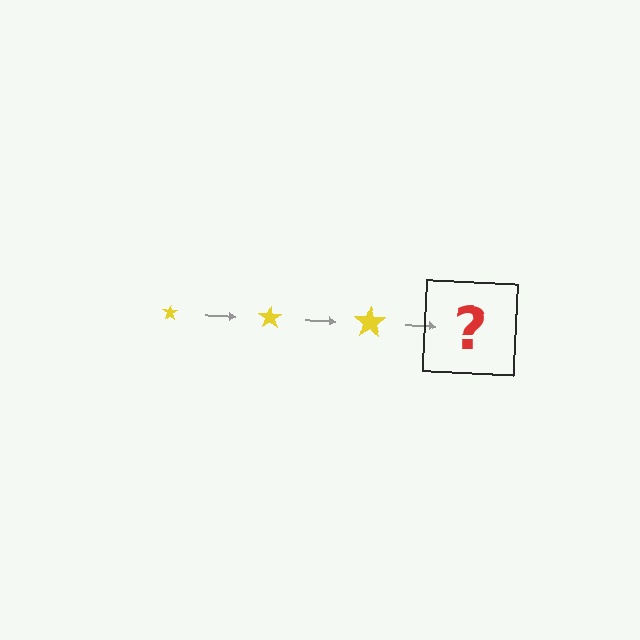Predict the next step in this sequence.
The next step is a yellow star, larger than the previous one.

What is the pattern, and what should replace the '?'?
The pattern is that the star gets progressively larger each step. The '?' should be a yellow star, larger than the previous one.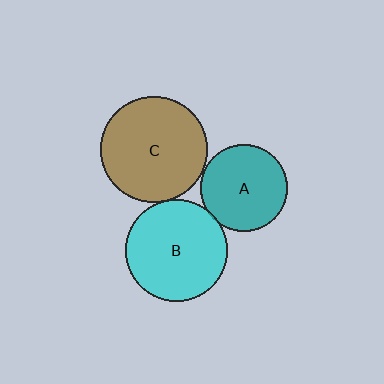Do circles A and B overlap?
Yes.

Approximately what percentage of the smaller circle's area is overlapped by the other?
Approximately 5%.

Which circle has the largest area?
Circle C (brown).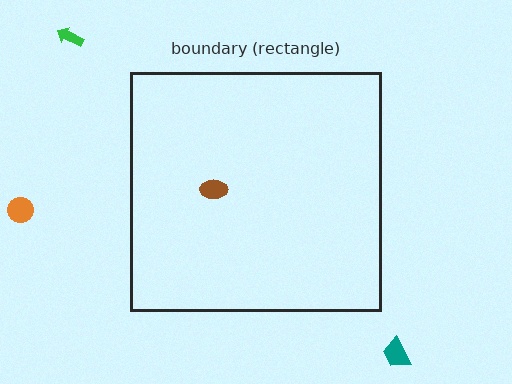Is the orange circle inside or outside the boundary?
Outside.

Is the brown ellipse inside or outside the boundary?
Inside.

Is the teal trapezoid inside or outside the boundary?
Outside.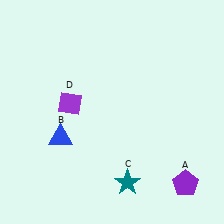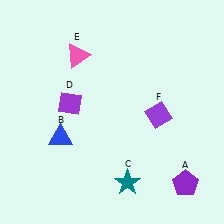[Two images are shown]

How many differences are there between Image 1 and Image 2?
There are 2 differences between the two images.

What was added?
A pink triangle (E), a purple diamond (F) were added in Image 2.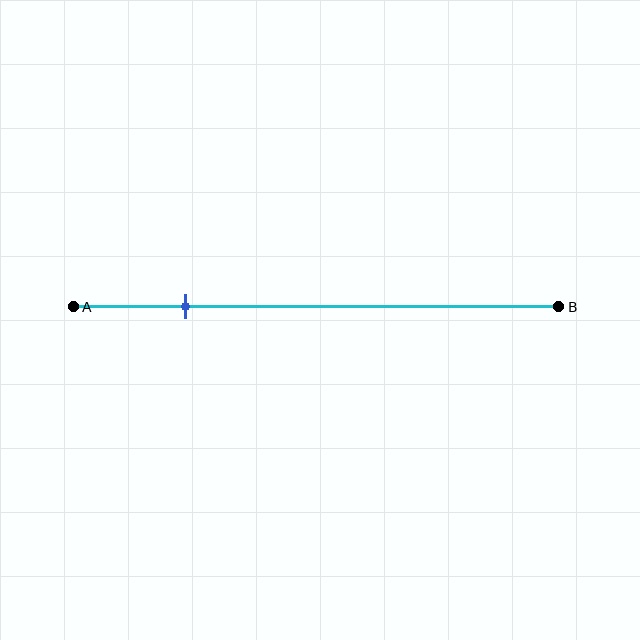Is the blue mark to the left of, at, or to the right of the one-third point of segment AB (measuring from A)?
The blue mark is to the left of the one-third point of segment AB.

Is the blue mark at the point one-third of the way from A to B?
No, the mark is at about 25% from A, not at the 33% one-third point.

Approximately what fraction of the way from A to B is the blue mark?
The blue mark is approximately 25% of the way from A to B.